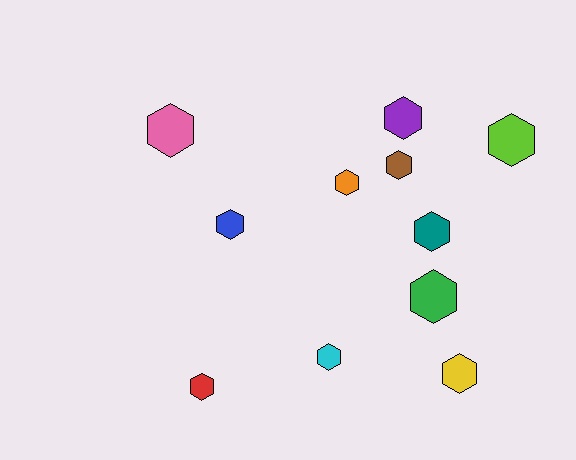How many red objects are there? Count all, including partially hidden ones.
There is 1 red object.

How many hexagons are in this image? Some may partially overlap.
There are 11 hexagons.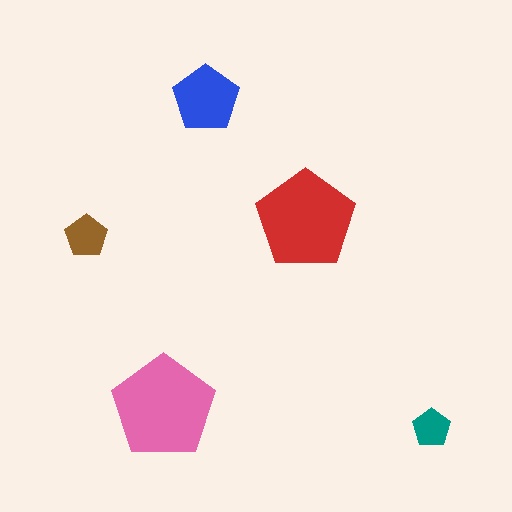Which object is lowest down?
The teal pentagon is bottommost.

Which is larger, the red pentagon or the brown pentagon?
The red one.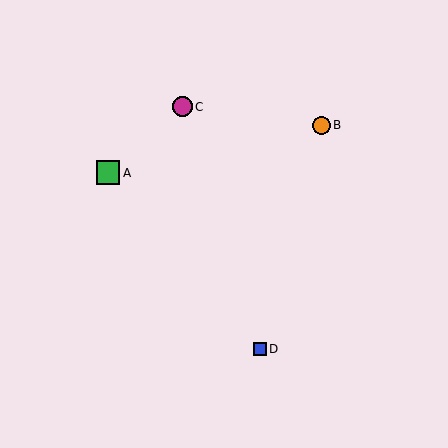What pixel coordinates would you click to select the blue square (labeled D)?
Click at (260, 349) to select the blue square D.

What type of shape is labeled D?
Shape D is a blue square.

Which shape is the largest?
The green square (labeled A) is the largest.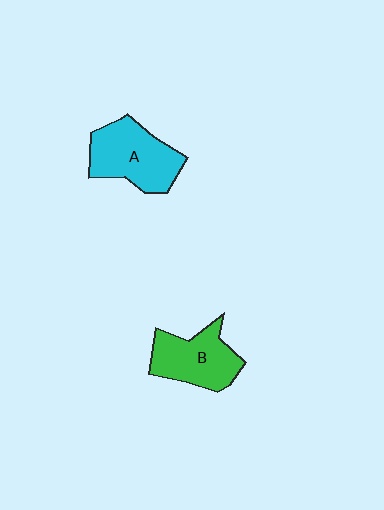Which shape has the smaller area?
Shape B (green).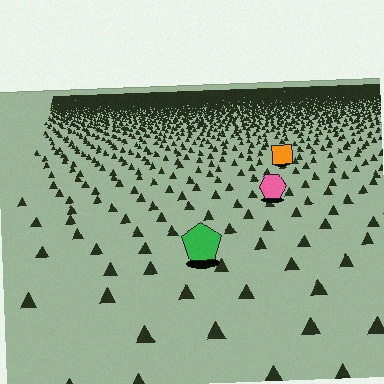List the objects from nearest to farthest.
From nearest to farthest: the green pentagon, the pink hexagon, the orange square.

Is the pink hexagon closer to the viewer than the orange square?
Yes. The pink hexagon is closer — you can tell from the texture gradient: the ground texture is coarser near it.